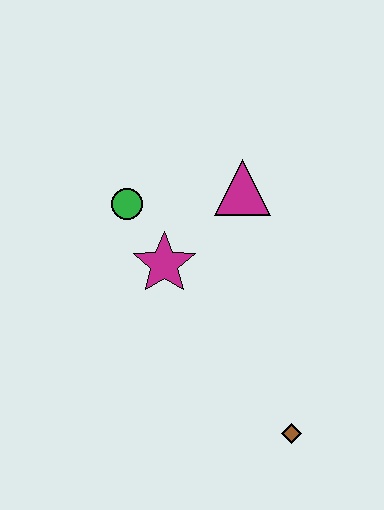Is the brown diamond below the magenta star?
Yes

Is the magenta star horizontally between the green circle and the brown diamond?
Yes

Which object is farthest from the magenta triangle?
The brown diamond is farthest from the magenta triangle.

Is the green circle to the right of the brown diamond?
No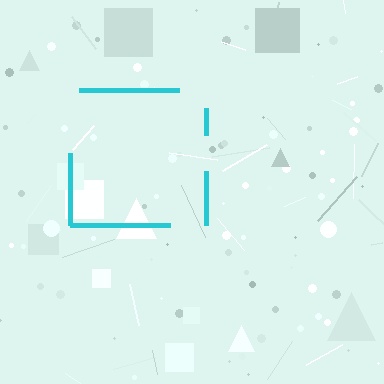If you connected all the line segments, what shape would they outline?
They would outline a square.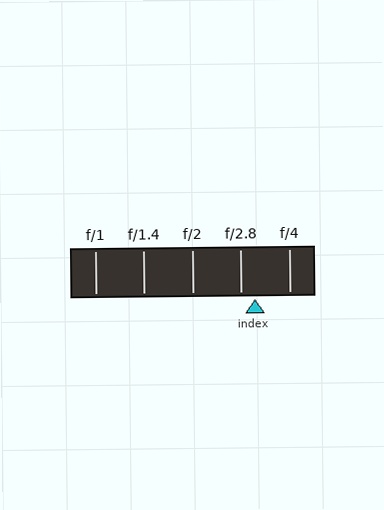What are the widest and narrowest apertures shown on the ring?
The widest aperture shown is f/1 and the narrowest is f/4.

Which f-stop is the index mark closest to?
The index mark is closest to f/2.8.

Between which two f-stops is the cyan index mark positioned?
The index mark is between f/2.8 and f/4.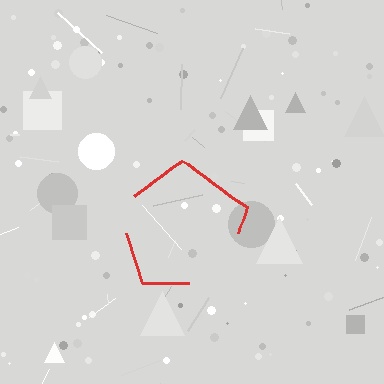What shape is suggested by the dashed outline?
The dashed outline suggests a pentagon.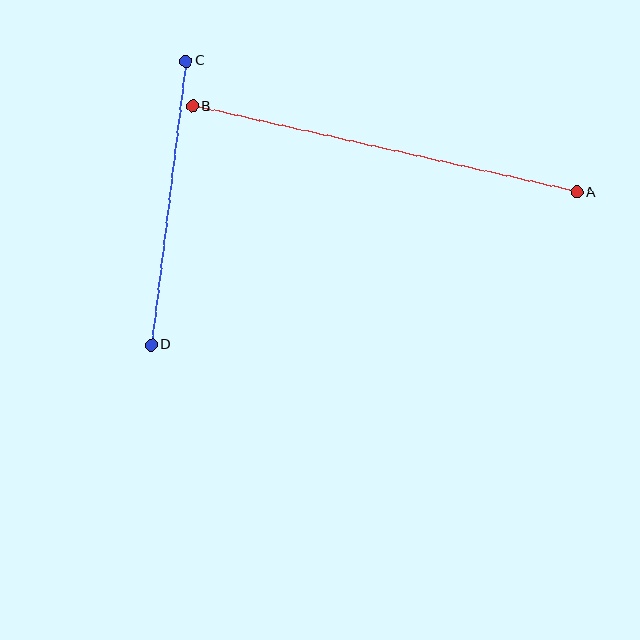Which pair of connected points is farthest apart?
Points A and B are farthest apart.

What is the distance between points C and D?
The distance is approximately 286 pixels.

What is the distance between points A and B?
The distance is approximately 394 pixels.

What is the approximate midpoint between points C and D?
The midpoint is at approximately (169, 203) pixels.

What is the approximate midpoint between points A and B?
The midpoint is at approximately (385, 149) pixels.